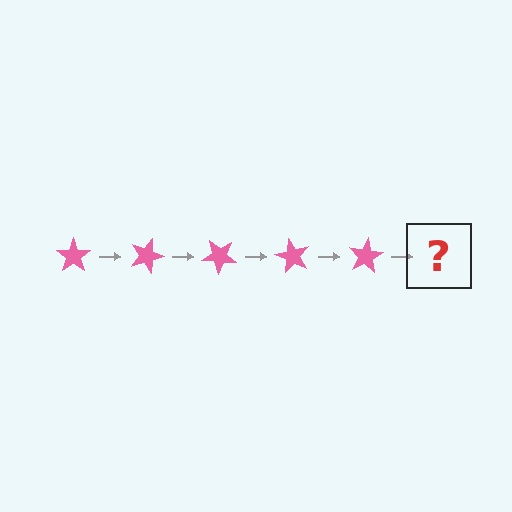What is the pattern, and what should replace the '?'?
The pattern is that the star rotates 20 degrees each step. The '?' should be a pink star rotated 100 degrees.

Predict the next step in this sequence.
The next step is a pink star rotated 100 degrees.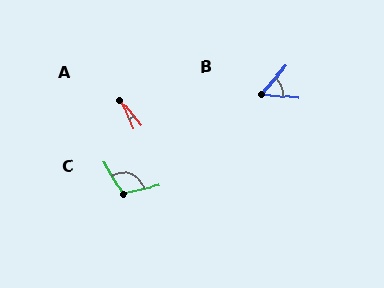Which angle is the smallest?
A, at approximately 16 degrees.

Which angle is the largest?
C, at approximately 109 degrees.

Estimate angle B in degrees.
Approximately 56 degrees.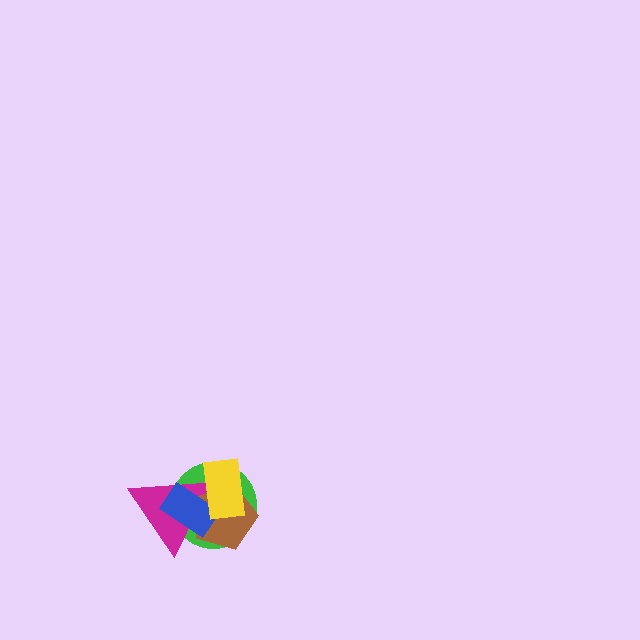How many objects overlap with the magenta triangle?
4 objects overlap with the magenta triangle.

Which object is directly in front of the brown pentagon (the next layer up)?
The blue rectangle is directly in front of the brown pentagon.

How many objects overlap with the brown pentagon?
4 objects overlap with the brown pentagon.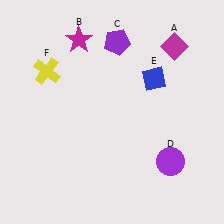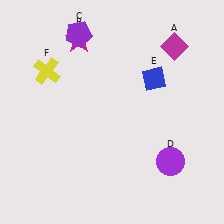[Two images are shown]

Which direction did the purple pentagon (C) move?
The purple pentagon (C) moved left.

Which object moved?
The purple pentagon (C) moved left.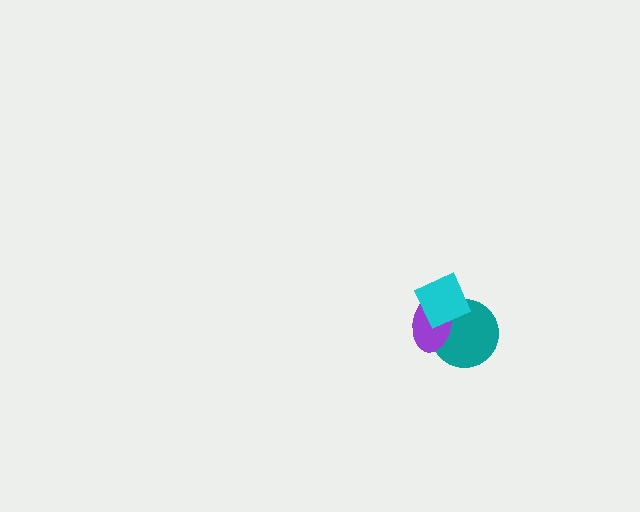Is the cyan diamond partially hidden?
No, no other shape covers it.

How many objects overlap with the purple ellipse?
2 objects overlap with the purple ellipse.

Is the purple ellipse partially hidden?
Yes, it is partially covered by another shape.